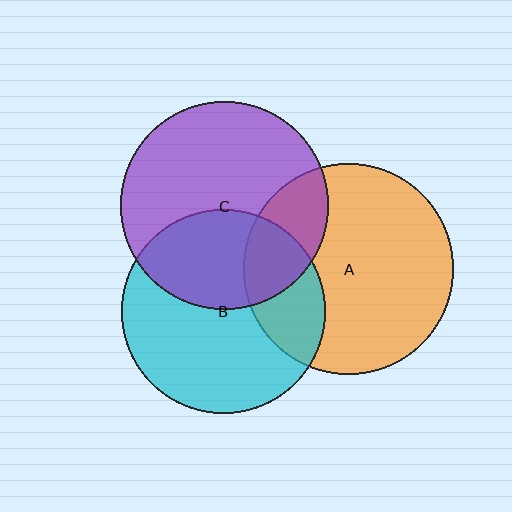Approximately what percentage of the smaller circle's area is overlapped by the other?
Approximately 25%.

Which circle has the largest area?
Circle A (orange).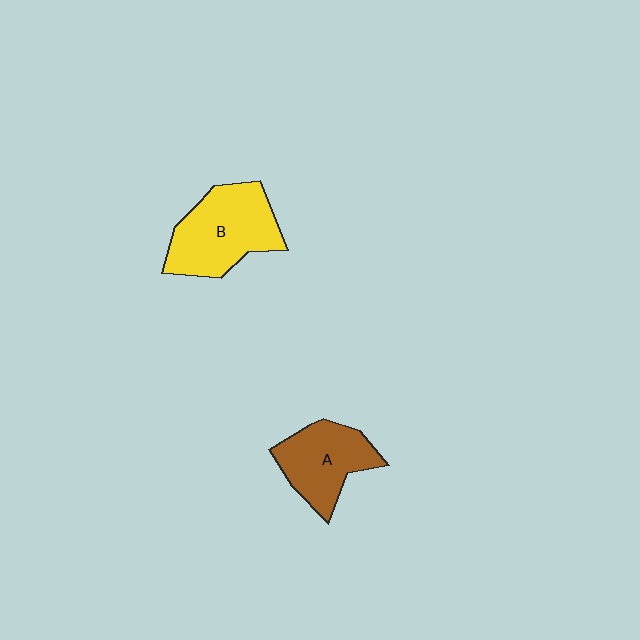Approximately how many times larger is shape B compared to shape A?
Approximately 1.3 times.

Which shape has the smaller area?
Shape A (brown).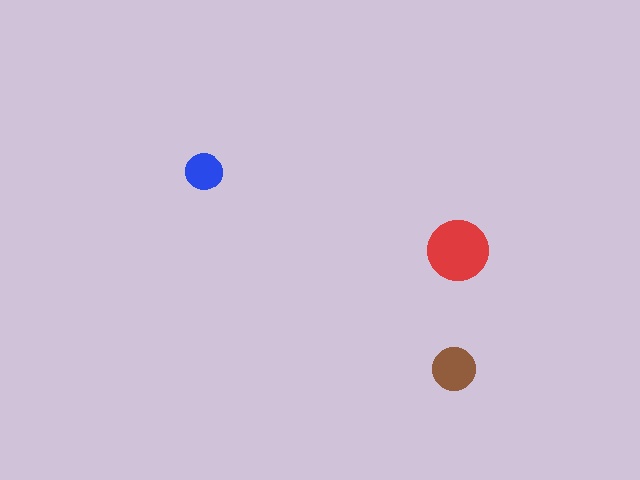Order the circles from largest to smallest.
the red one, the brown one, the blue one.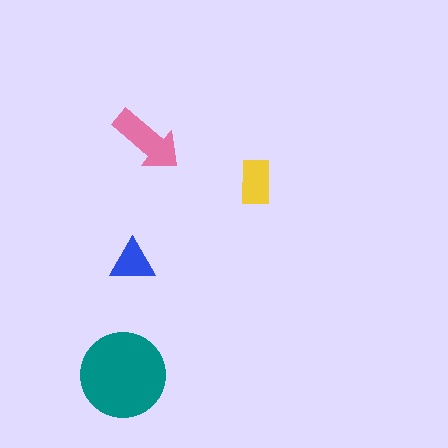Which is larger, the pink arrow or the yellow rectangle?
The pink arrow.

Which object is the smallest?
The blue triangle.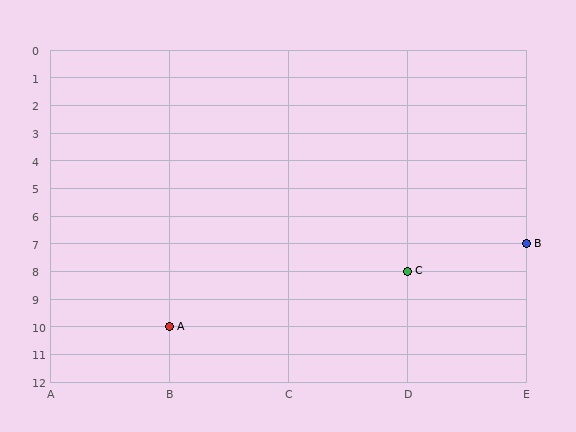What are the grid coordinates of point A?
Point A is at grid coordinates (B, 10).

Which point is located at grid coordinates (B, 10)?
Point A is at (B, 10).